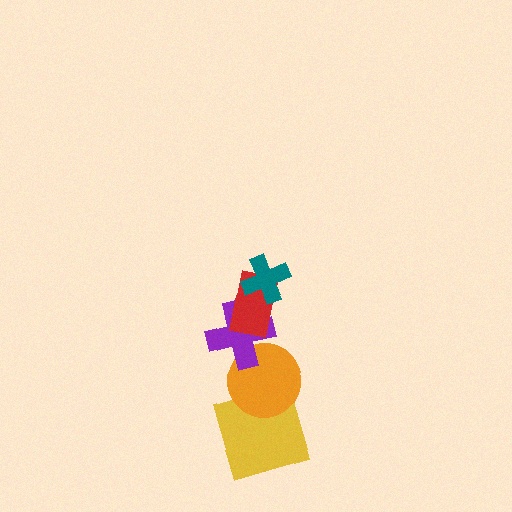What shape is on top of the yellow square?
The orange circle is on top of the yellow square.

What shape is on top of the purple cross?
The red rectangle is on top of the purple cross.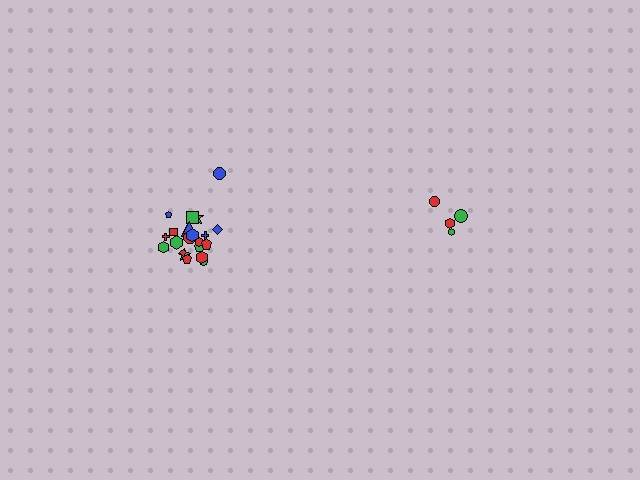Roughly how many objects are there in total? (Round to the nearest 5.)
Roughly 25 objects in total.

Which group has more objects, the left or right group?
The left group.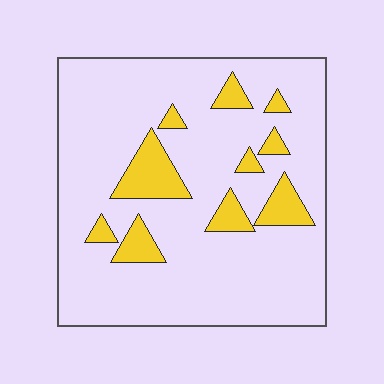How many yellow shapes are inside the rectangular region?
10.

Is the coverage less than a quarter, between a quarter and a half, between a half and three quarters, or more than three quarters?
Less than a quarter.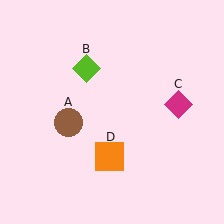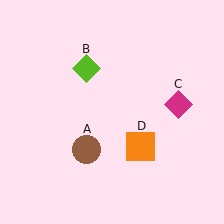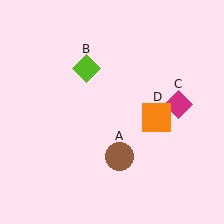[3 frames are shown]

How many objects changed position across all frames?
2 objects changed position: brown circle (object A), orange square (object D).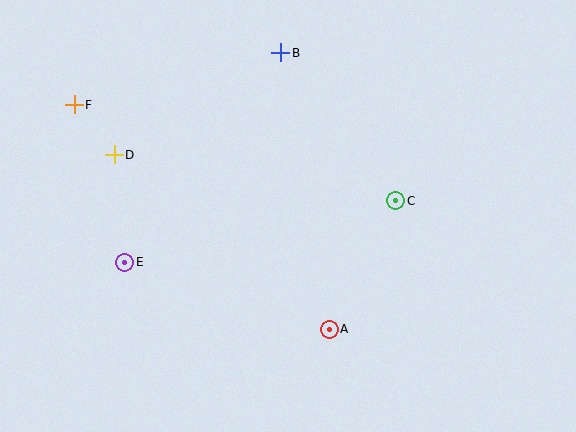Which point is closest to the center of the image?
Point C at (396, 201) is closest to the center.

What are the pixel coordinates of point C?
Point C is at (396, 201).